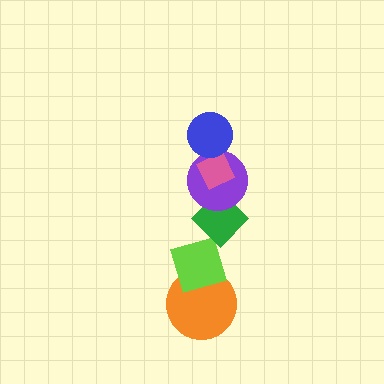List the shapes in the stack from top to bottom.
From top to bottom: the blue circle, the pink diamond, the purple circle, the green diamond, the lime diamond, the orange circle.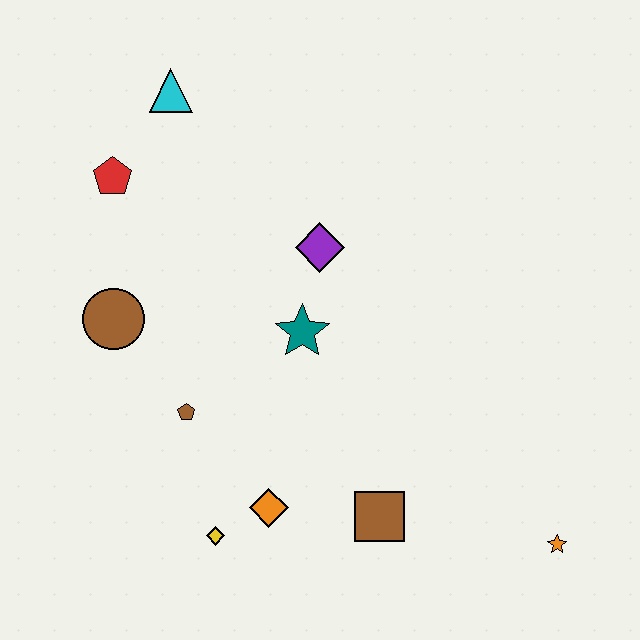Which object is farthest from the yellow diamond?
The cyan triangle is farthest from the yellow diamond.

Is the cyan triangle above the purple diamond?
Yes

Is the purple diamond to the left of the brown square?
Yes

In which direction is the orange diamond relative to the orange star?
The orange diamond is to the left of the orange star.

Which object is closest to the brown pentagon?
The brown circle is closest to the brown pentagon.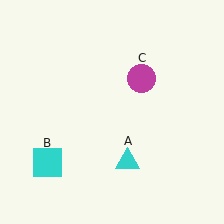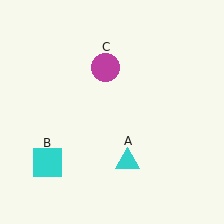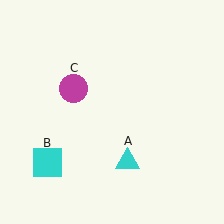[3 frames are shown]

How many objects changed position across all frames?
1 object changed position: magenta circle (object C).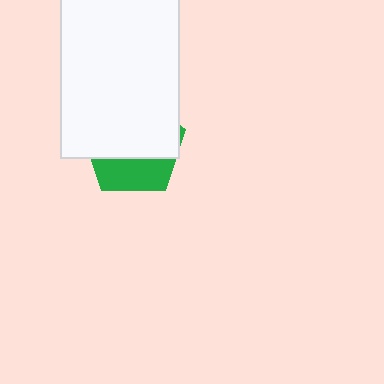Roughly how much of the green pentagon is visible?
A small part of it is visible (roughly 34%).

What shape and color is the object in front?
The object in front is a white rectangle.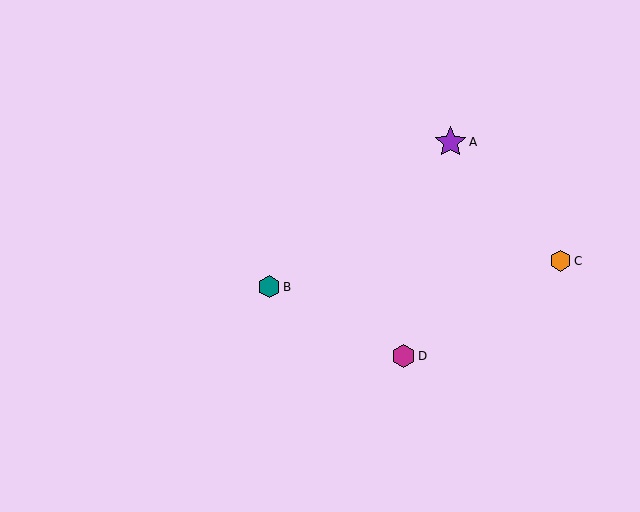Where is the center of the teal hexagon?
The center of the teal hexagon is at (269, 287).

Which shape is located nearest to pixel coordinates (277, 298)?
The teal hexagon (labeled B) at (269, 287) is nearest to that location.